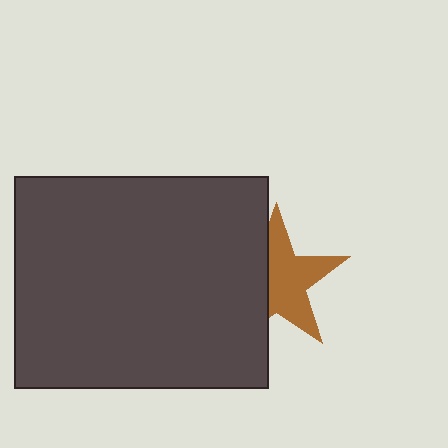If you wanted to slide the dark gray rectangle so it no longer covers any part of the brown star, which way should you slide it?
Slide it left — that is the most direct way to separate the two shapes.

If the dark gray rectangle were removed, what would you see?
You would see the complete brown star.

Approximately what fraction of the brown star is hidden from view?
Roughly 41% of the brown star is hidden behind the dark gray rectangle.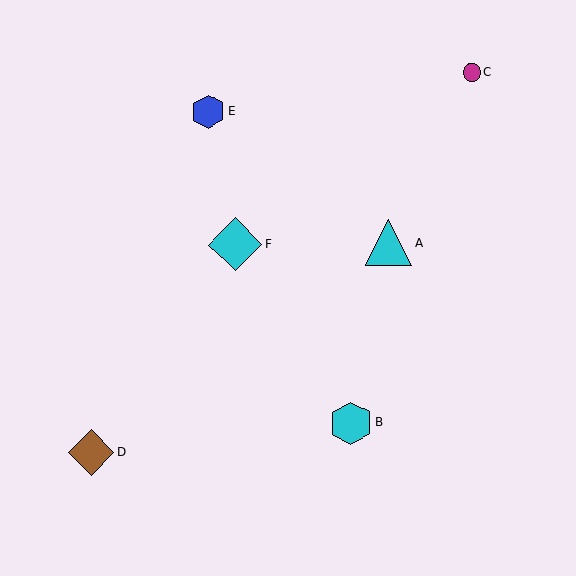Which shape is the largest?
The cyan diamond (labeled F) is the largest.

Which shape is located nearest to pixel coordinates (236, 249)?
The cyan diamond (labeled F) at (235, 245) is nearest to that location.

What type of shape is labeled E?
Shape E is a blue hexagon.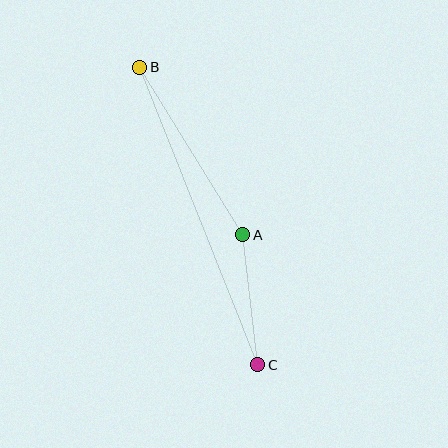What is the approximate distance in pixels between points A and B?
The distance between A and B is approximately 197 pixels.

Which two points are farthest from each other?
Points B and C are farthest from each other.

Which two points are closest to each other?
Points A and C are closest to each other.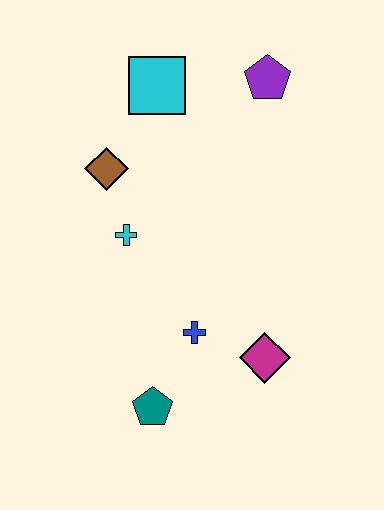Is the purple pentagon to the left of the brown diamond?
No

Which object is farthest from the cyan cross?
The purple pentagon is farthest from the cyan cross.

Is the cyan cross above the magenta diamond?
Yes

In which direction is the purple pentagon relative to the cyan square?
The purple pentagon is to the right of the cyan square.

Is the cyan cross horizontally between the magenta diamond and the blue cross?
No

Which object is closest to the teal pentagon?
The blue cross is closest to the teal pentagon.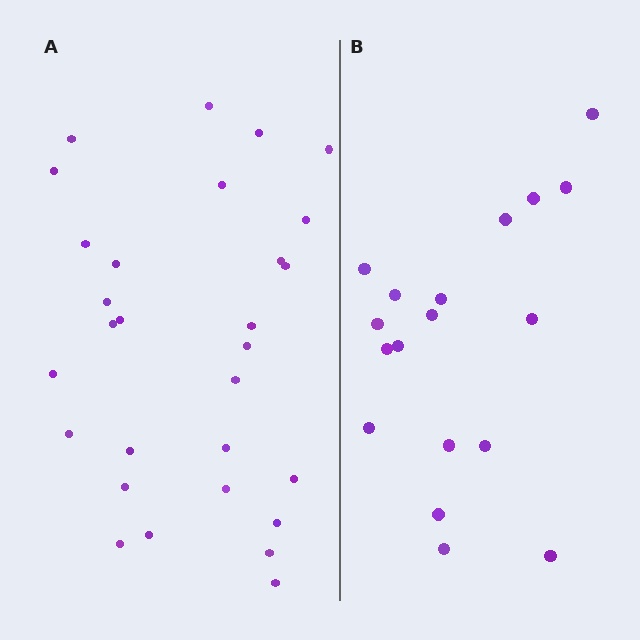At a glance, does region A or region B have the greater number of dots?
Region A (the left region) has more dots.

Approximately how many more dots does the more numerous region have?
Region A has roughly 12 or so more dots than region B.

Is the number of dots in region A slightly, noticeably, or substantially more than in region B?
Region A has substantially more. The ratio is roughly 1.6 to 1.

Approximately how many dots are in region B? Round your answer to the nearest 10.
About 20 dots. (The exact count is 18, which rounds to 20.)